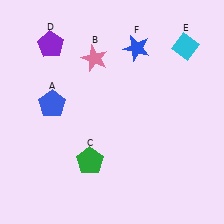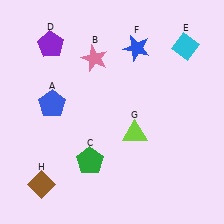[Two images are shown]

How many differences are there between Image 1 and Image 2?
There are 2 differences between the two images.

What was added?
A lime triangle (G), a brown diamond (H) were added in Image 2.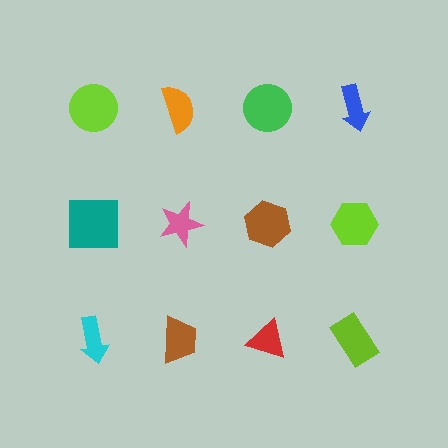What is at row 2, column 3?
A brown hexagon.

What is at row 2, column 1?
A teal square.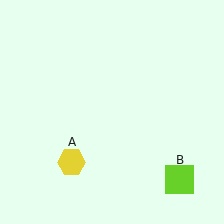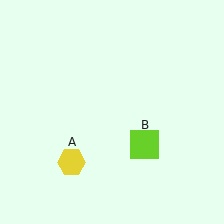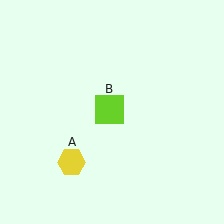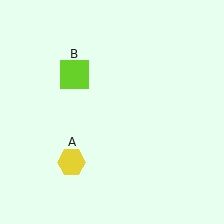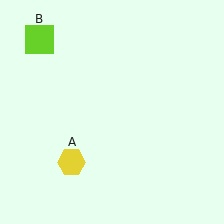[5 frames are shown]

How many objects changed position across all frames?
1 object changed position: lime square (object B).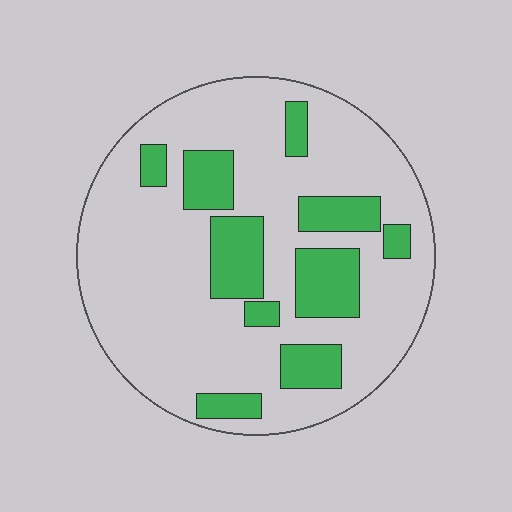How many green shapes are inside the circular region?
10.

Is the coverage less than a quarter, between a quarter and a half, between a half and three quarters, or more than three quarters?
Less than a quarter.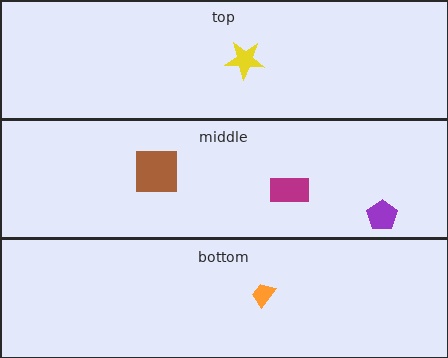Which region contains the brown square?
The middle region.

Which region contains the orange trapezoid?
The bottom region.